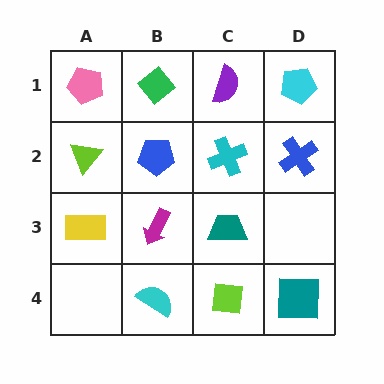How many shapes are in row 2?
4 shapes.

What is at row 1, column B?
A green diamond.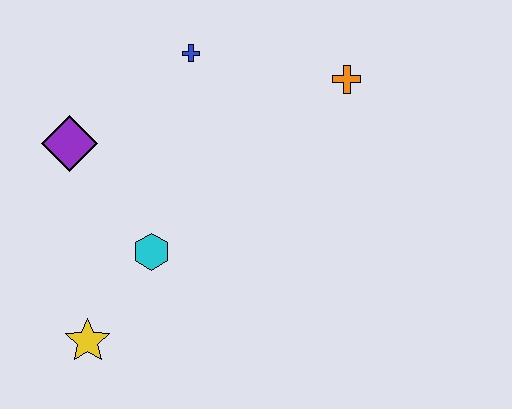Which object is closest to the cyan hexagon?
The yellow star is closest to the cyan hexagon.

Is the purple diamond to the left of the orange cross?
Yes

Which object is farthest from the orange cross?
The yellow star is farthest from the orange cross.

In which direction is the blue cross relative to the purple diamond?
The blue cross is to the right of the purple diamond.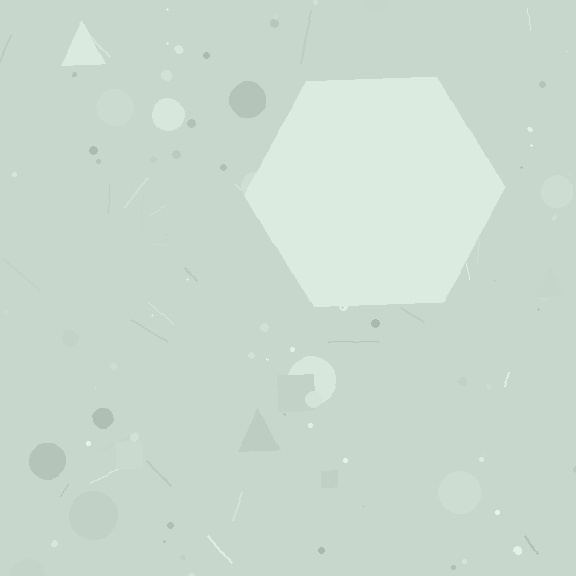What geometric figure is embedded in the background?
A hexagon is embedded in the background.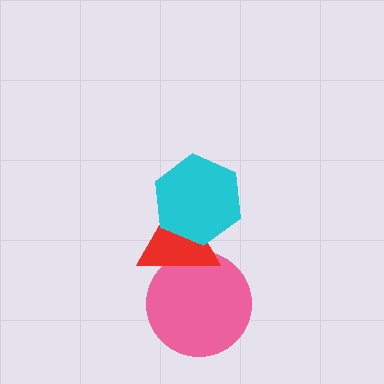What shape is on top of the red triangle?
The cyan hexagon is on top of the red triangle.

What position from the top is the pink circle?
The pink circle is 3rd from the top.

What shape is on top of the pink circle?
The red triangle is on top of the pink circle.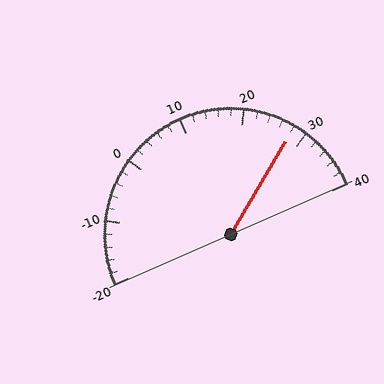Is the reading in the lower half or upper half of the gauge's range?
The reading is in the upper half of the range (-20 to 40).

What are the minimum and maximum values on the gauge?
The gauge ranges from -20 to 40.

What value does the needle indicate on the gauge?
The needle indicates approximately 28.